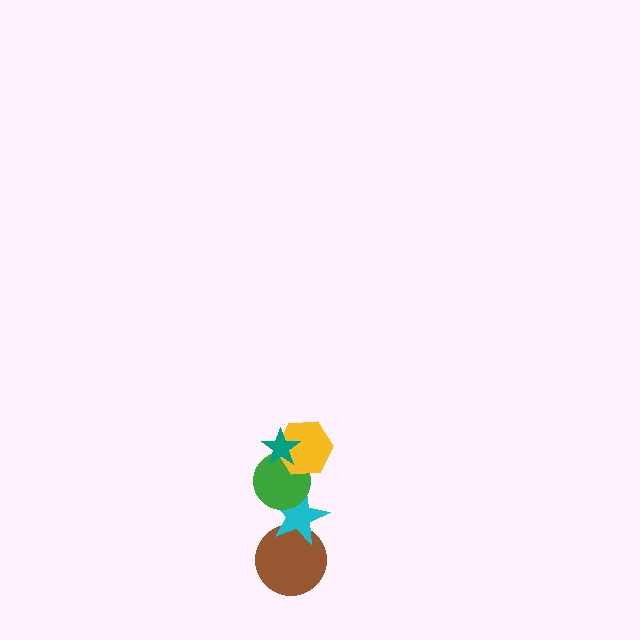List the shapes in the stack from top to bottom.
From top to bottom: the teal star, the yellow hexagon, the green circle, the cyan star, the brown circle.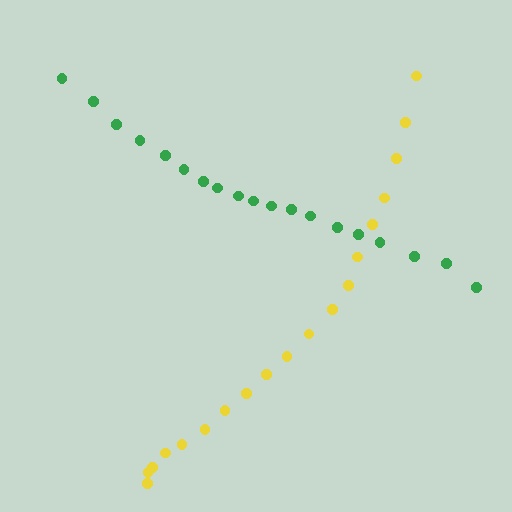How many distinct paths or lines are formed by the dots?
There are 2 distinct paths.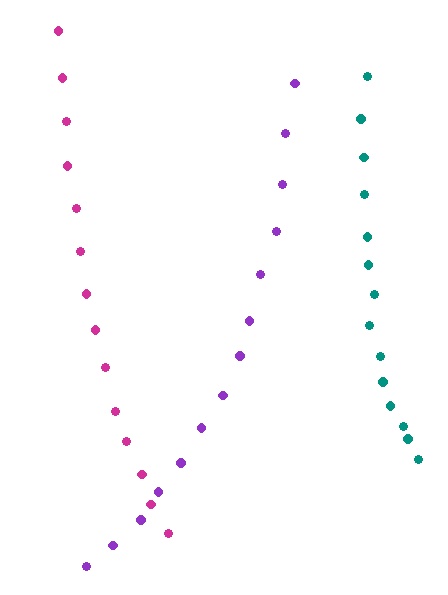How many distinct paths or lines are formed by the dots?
There are 3 distinct paths.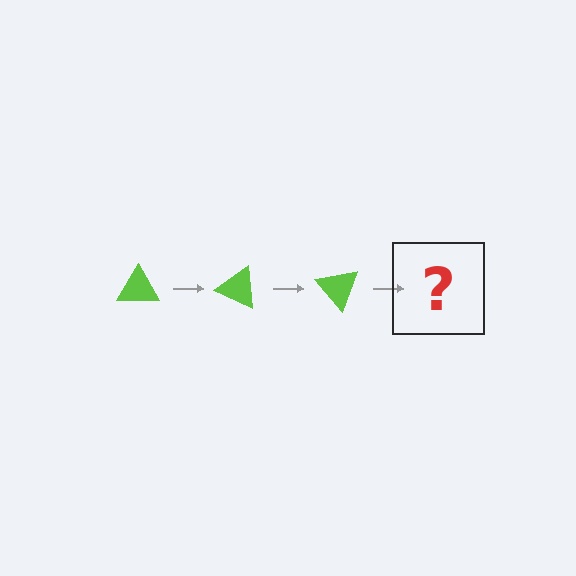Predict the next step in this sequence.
The next step is a lime triangle rotated 75 degrees.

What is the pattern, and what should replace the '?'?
The pattern is that the triangle rotates 25 degrees each step. The '?' should be a lime triangle rotated 75 degrees.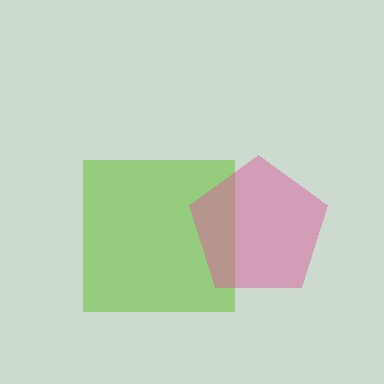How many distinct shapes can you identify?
There are 2 distinct shapes: a lime square, a pink pentagon.